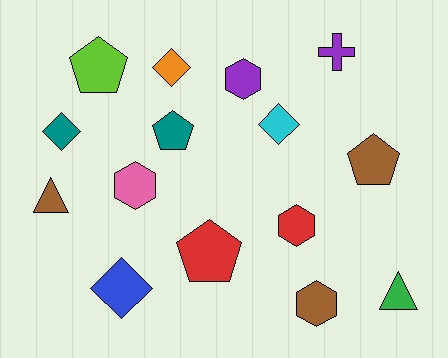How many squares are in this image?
There are no squares.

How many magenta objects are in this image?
There are no magenta objects.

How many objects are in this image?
There are 15 objects.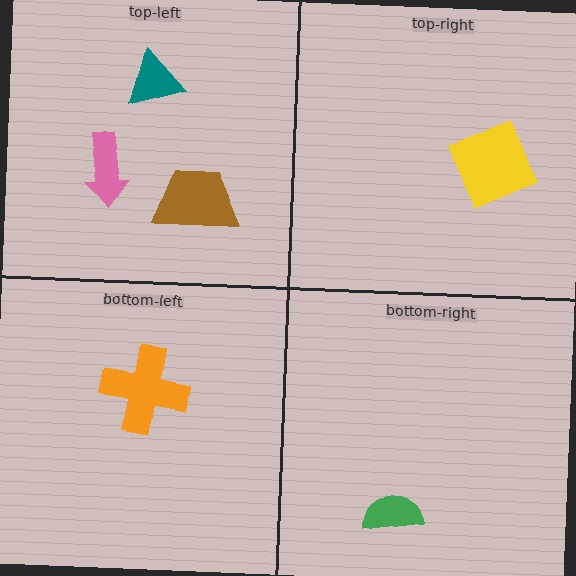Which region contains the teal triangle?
The top-left region.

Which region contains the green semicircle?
The bottom-right region.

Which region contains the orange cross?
The bottom-left region.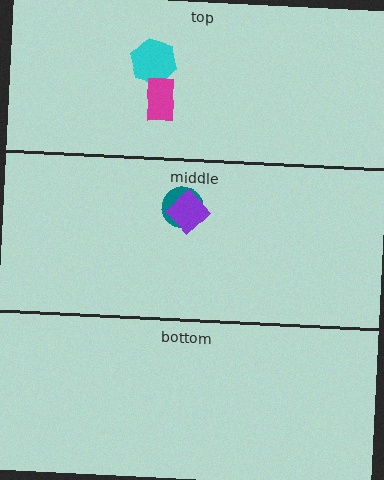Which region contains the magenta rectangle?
The top region.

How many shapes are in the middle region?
2.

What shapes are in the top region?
The cyan hexagon, the magenta rectangle.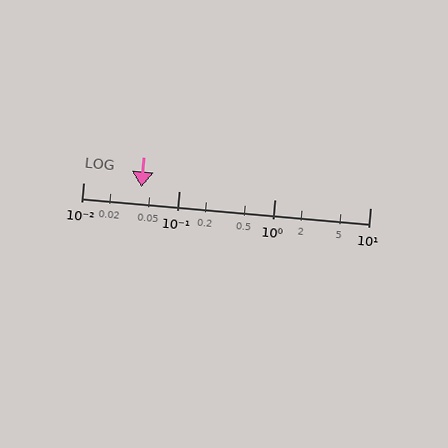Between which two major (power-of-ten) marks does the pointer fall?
The pointer is between 0.01 and 0.1.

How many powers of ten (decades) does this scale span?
The scale spans 3 decades, from 0.01 to 10.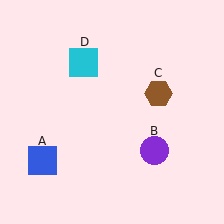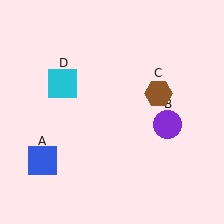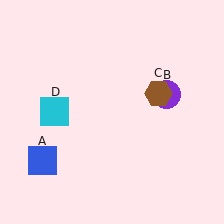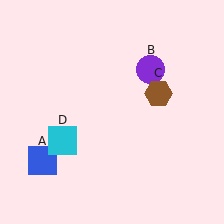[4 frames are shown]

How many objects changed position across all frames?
2 objects changed position: purple circle (object B), cyan square (object D).